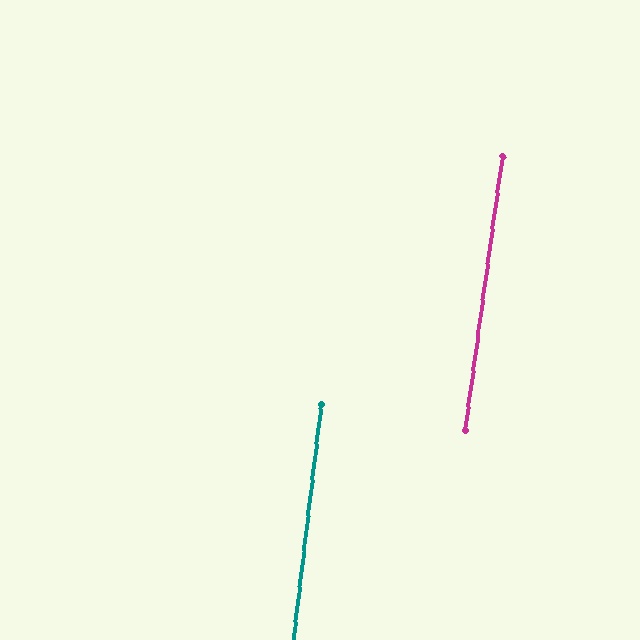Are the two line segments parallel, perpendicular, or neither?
Parallel — their directions differ by only 1.0°.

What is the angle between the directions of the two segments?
Approximately 1 degree.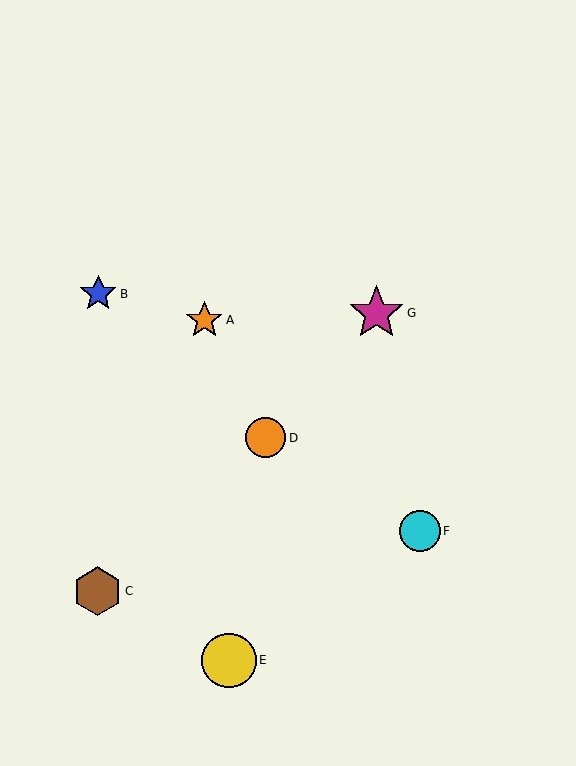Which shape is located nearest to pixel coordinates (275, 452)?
The orange circle (labeled D) at (266, 438) is nearest to that location.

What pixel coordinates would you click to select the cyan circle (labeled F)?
Click at (420, 531) to select the cyan circle F.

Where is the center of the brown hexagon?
The center of the brown hexagon is at (98, 591).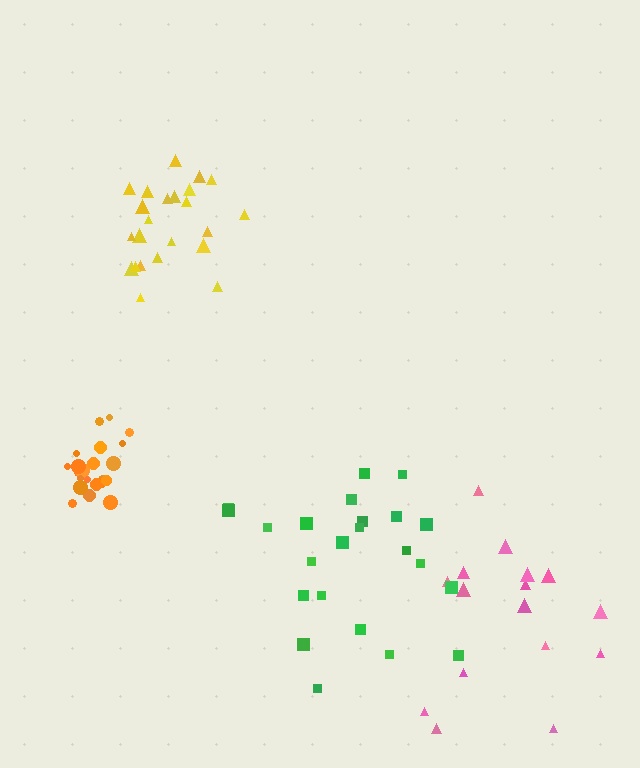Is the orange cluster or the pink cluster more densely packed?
Orange.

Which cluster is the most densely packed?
Orange.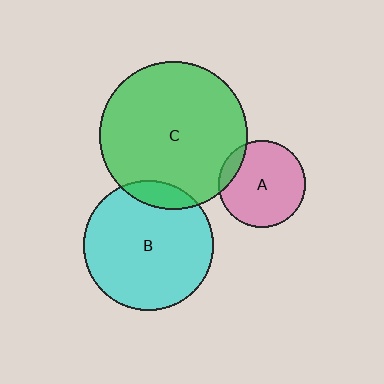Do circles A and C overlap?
Yes.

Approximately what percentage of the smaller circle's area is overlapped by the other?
Approximately 10%.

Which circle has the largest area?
Circle C (green).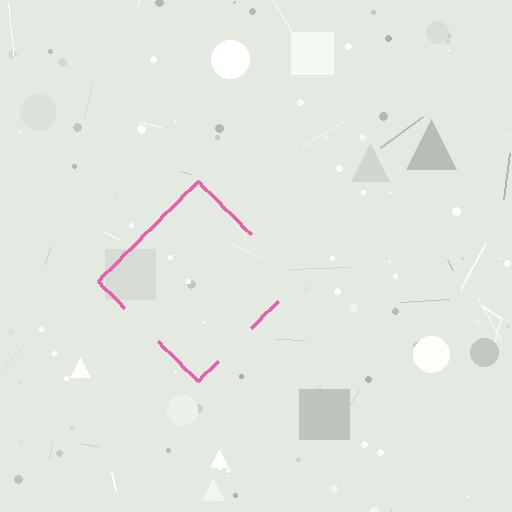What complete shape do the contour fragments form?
The contour fragments form a diamond.